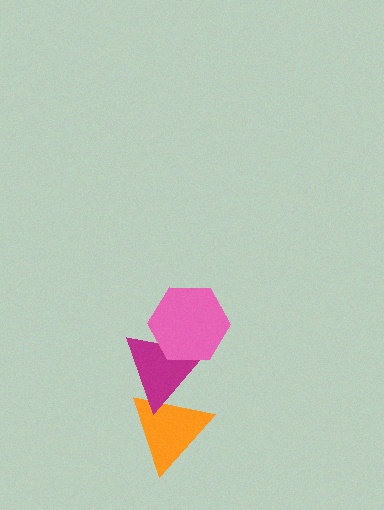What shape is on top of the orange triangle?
The magenta triangle is on top of the orange triangle.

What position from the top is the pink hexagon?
The pink hexagon is 1st from the top.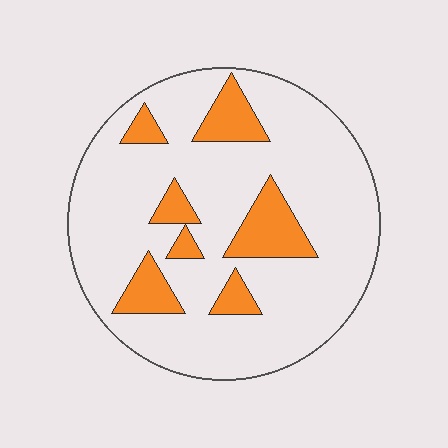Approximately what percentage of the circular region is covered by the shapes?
Approximately 20%.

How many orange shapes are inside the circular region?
7.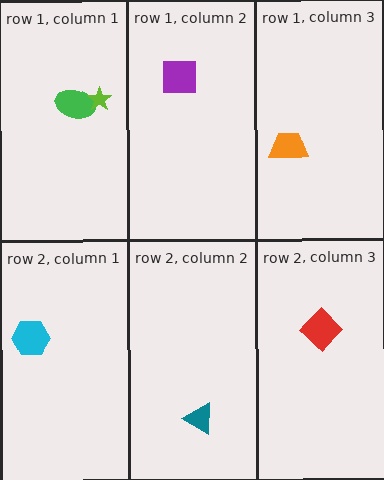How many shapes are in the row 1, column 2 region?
1.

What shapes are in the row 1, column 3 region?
The orange trapezoid.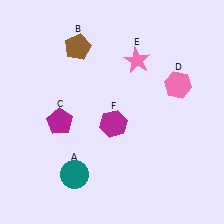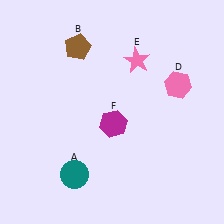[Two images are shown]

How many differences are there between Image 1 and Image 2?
There is 1 difference between the two images.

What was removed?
The magenta pentagon (C) was removed in Image 2.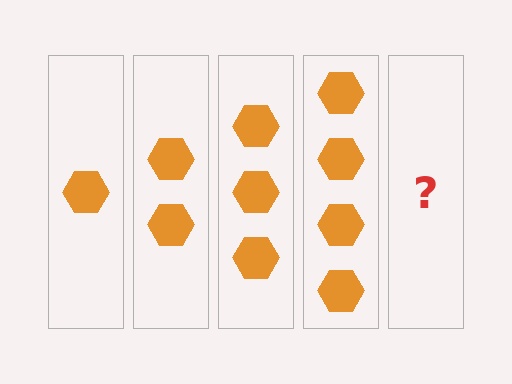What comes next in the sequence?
The next element should be 5 hexagons.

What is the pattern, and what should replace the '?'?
The pattern is that each step adds one more hexagon. The '?' should be 5 hexagons.